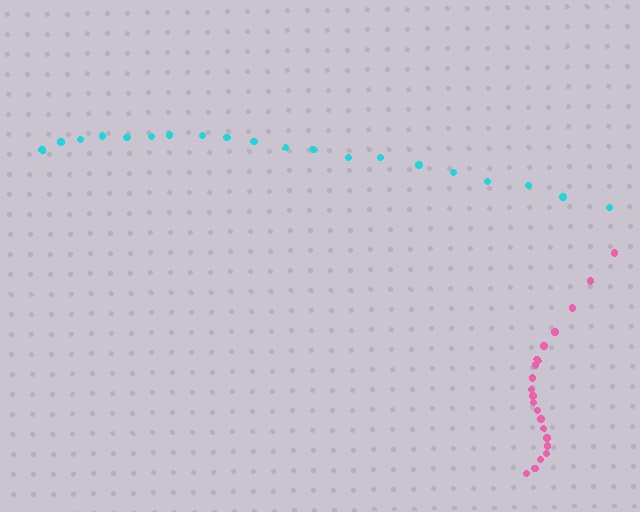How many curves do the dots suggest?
There are 2 distinct paths.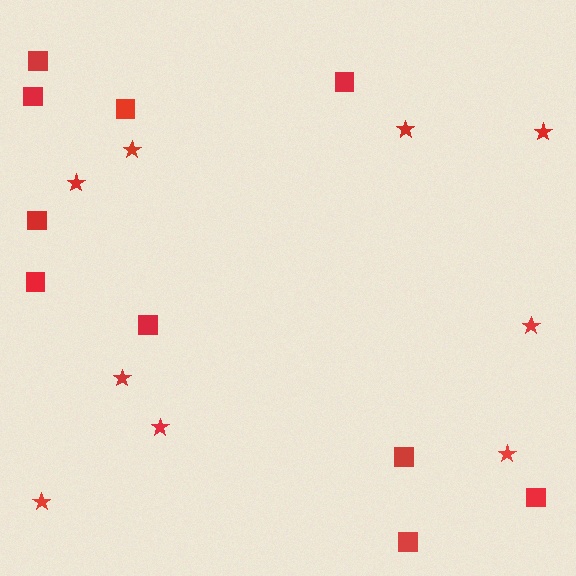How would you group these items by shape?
There are 2 groups: one group of stars (9) and one group of squares (10).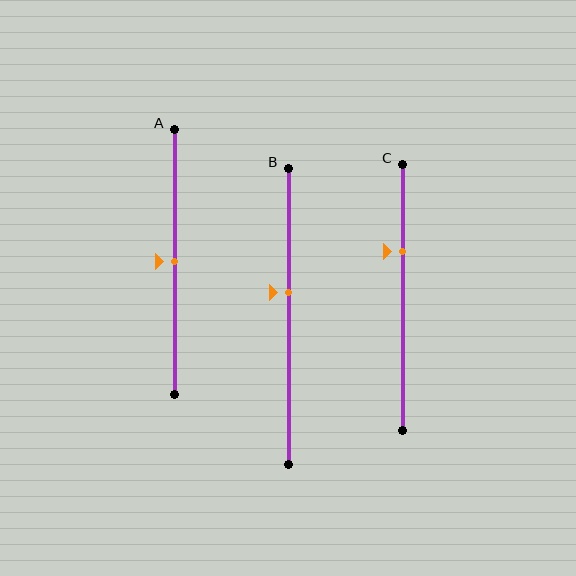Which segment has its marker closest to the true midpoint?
Segment A has its marker closest to the true midpoint.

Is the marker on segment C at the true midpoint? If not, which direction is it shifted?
No, the marker on segment C is shifted upward by about 18% of the segment length.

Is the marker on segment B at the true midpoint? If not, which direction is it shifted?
No, the marker on segment B is shifted upward by about 8% of the segment length.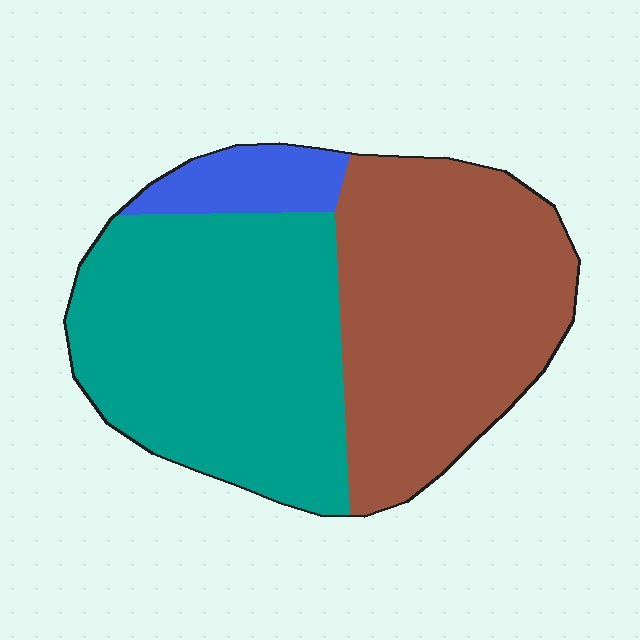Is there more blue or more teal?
Teal.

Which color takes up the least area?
Blue, at roughly 10%.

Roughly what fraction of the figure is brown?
Brown covers about 45% of the figure.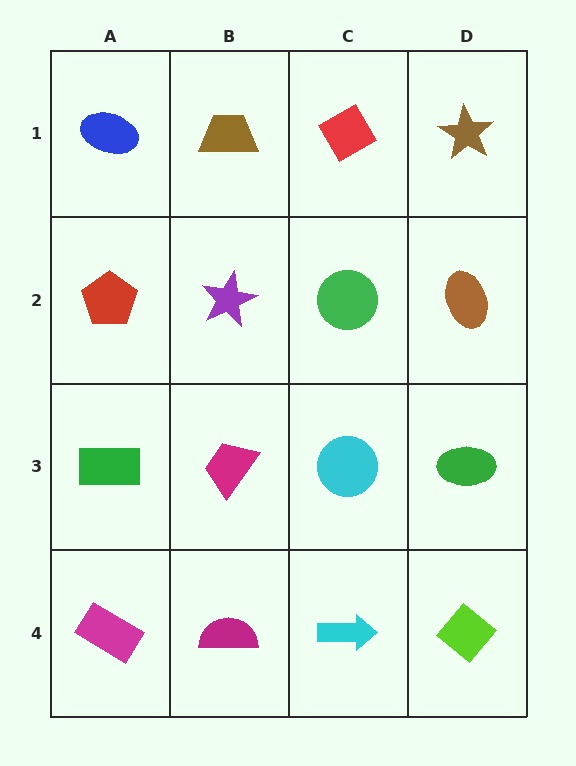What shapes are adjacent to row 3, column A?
A red pentagon (row 2, column A), a magenta rectangle (row 4, column A), a magenta trapezoid (row 3, column B).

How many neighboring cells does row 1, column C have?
3.